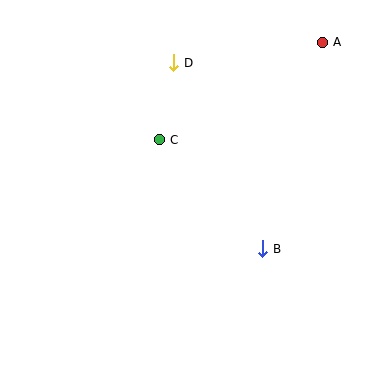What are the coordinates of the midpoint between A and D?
The midpoint between A and D is at (248, 53).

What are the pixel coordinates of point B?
Point B is at (263, 249).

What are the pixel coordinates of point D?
Point D is at (174, 63).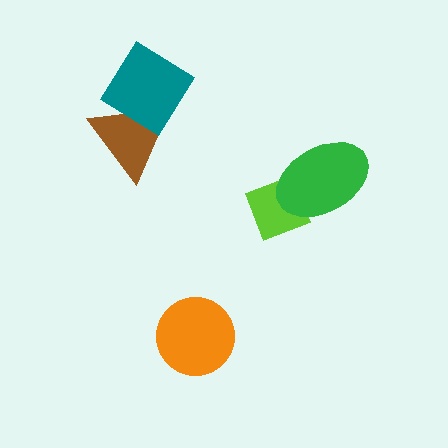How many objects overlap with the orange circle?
0 objects overlap with the orange circle.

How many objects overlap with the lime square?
1 object overlaps with the lime square.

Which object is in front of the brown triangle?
The teal diamond is in front of the brown triangle.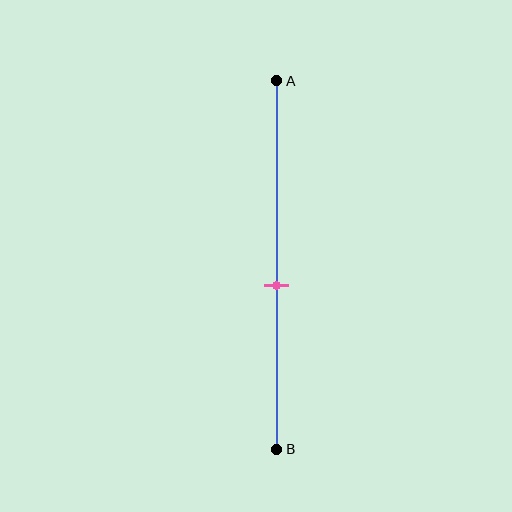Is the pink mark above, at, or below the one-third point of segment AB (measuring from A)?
The pink mark is below the one-third point of segment AB.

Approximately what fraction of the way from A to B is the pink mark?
The pink mark is approximately 55% of the way from A to B.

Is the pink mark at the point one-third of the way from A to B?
No, the mark is at about 55% from A, not at the 33% one-third point.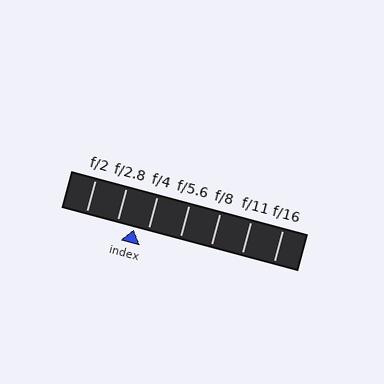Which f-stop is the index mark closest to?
The index mark is closest to f/4.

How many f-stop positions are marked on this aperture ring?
There are 7 f-stop positions marked.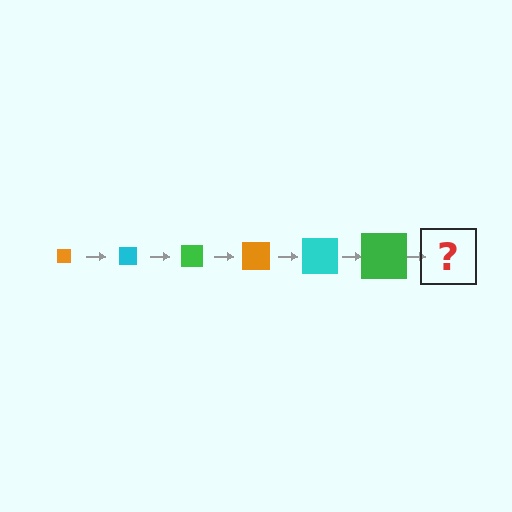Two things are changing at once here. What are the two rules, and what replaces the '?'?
The two rules are that the square grows larger each step and the color cycles through orange, cyan, and green. The '?' should be an orange square, larger than the previous one.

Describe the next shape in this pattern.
It should be an orange square, larger than the previous one.